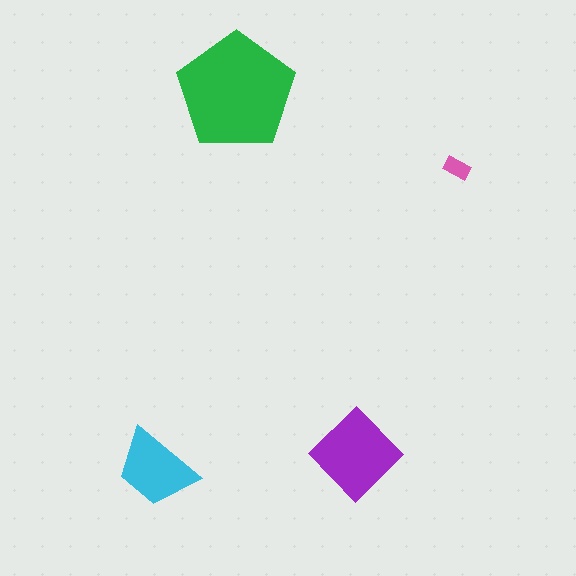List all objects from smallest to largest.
The pink rectangle, the cyan trapezoid, the purple diamond, the green pentagon.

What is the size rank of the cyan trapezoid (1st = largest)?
3rd.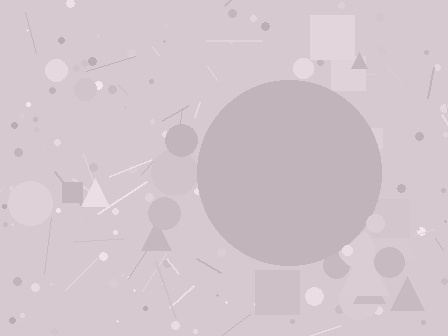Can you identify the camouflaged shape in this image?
The camouflaged shape is a circle.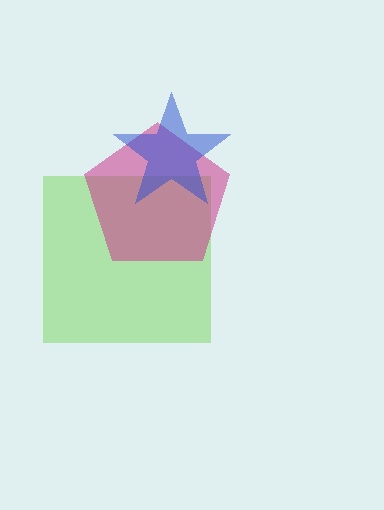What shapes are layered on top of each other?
The layered shapes are: a lime square, a magenta pentagon, a blue star.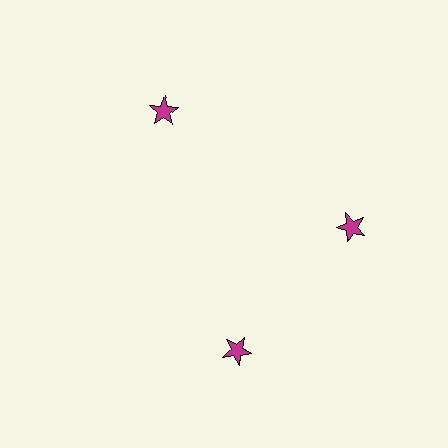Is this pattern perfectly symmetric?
No. The 3 magenta stars are arranged in a ring, but one element near the 7 o'clock position is rotated out of alignment along the ring, breaking the 3-fold rotational symmetry.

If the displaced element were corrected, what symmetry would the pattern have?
It would have 3-fold rotational symmetry — the pattern would map onto itself every 120 degrees.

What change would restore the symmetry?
The symmetry would be restored by rotating it back into even spacing with its neighbors so that all 3 stars sit at equal angles and equal distance from the center.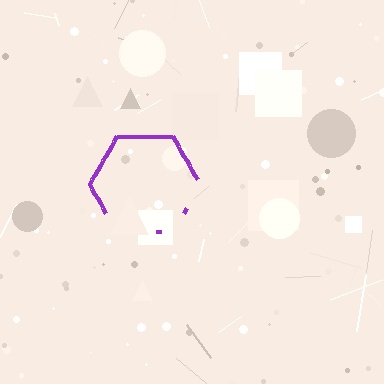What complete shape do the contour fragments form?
The contour fragments form a hexagon.